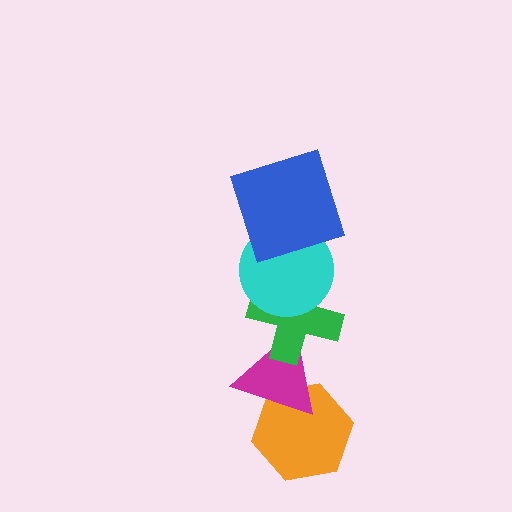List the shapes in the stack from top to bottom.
From top to bottom: the blue square, the cyan circle, the green cross, the magenta triangle, the orange hexagon.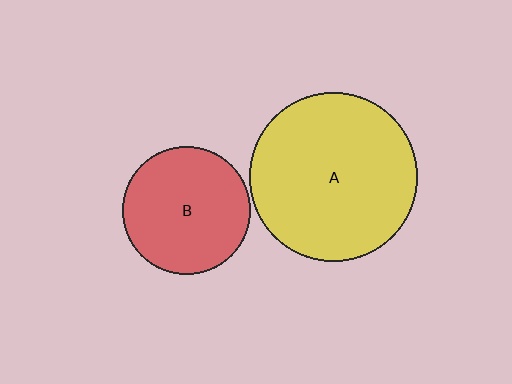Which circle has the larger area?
Circle A (yellow).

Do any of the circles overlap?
No, none of the circles overlap.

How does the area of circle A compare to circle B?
Approximately 1.7 times.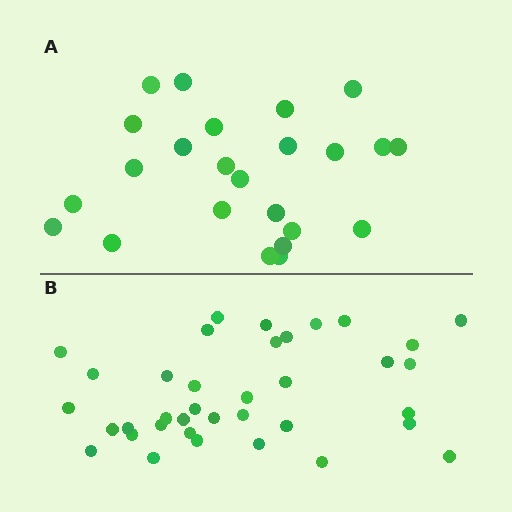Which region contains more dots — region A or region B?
Region B (the bottom region) has more dots.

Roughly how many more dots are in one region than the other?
Region B has approximately 15 more dots than region A.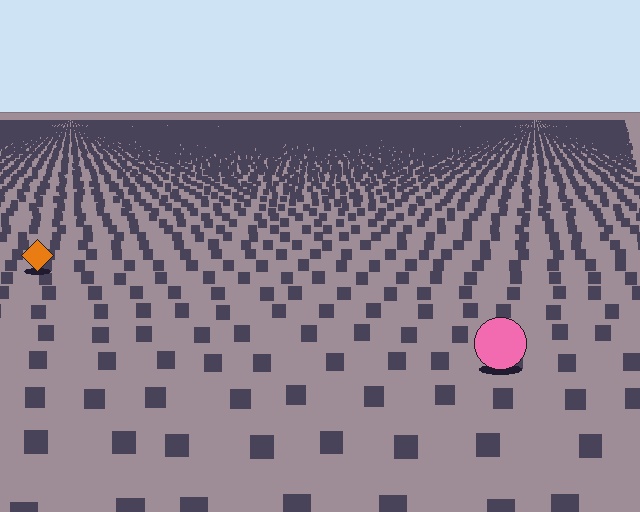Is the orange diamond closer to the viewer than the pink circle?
No. The pink circle is closer — you can tell from the texture gradient: the ground texture is coarser near it.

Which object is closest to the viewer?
The pink circle is closest. The texture marks near it are larger and more spread out.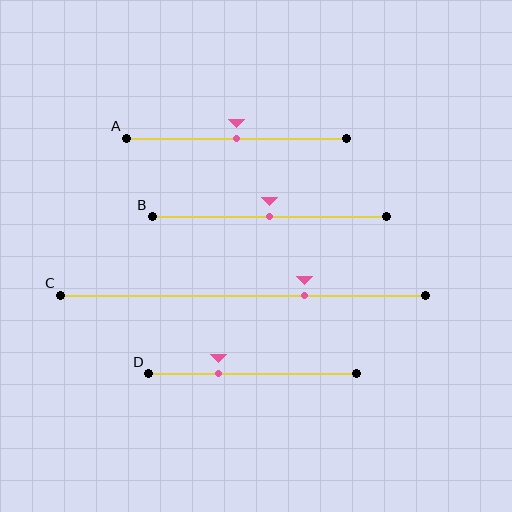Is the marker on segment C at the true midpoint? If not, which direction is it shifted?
No, the marker on segment C is shifted to the right by about 17% of the segment length.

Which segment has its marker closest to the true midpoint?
Segment A has its marker closest to the true midpoint.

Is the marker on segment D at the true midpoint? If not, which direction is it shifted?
No, the marker on segment D is shifted to the left by about 16% of the segment length.